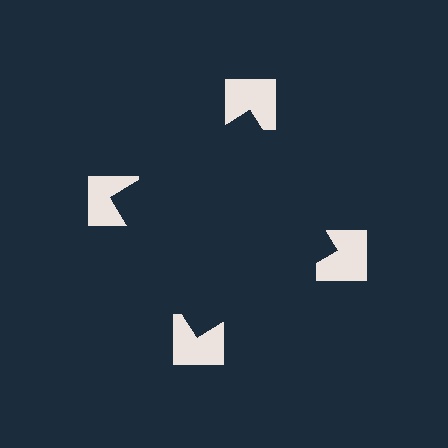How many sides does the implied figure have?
4 sides.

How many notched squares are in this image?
There are 4 — one at each vertex of the illusory square.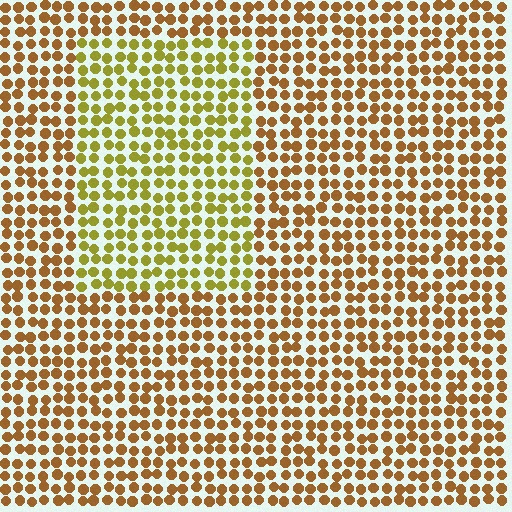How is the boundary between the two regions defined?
The boundary is defined purely by a slight shift in hue (about 33 degrees). Spacing, size, and orientation are identical on both sides.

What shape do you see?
I see a rectangle.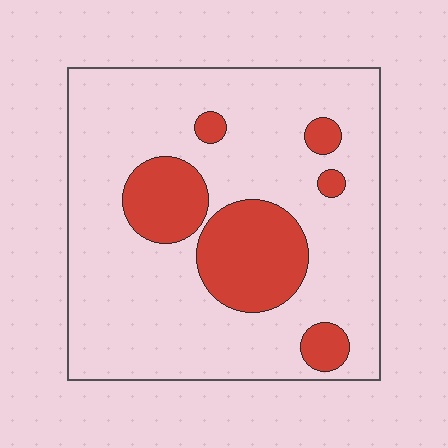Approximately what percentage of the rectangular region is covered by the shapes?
Approximately 20%.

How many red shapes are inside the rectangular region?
6.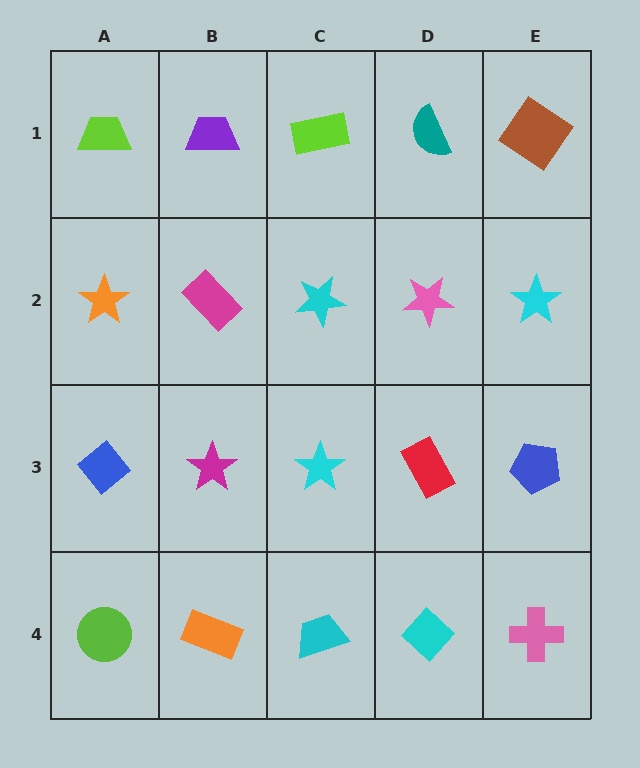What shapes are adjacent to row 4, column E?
A blue pentagon (row 3, column E), a cyan diamond (row 4, column D).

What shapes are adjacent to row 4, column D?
A red rectangle (row 3, column D), a cyan trapezoid (row 4, column C), a pink cross (row 4, column E).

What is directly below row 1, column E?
A cyan star.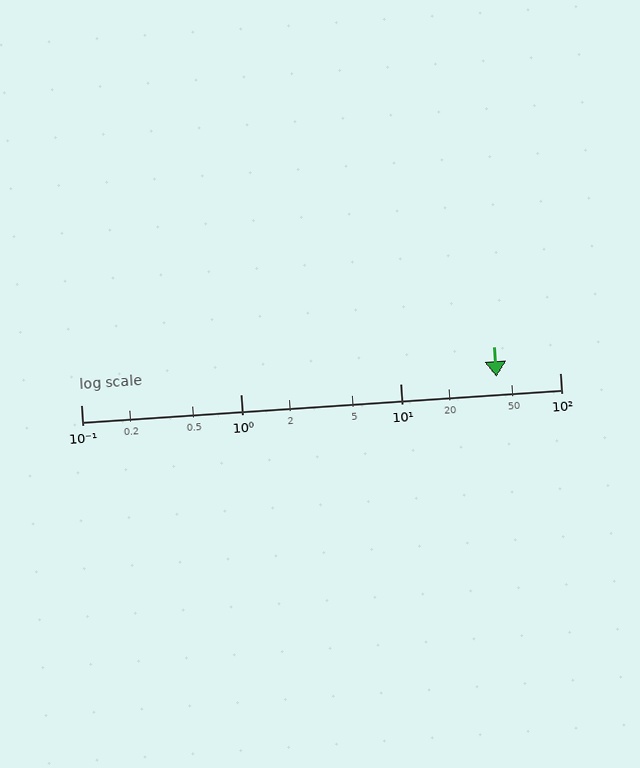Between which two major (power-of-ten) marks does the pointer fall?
The pointer is between 10 and 100.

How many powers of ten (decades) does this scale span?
The scale spans 3 decades, from 0.1 to 100.